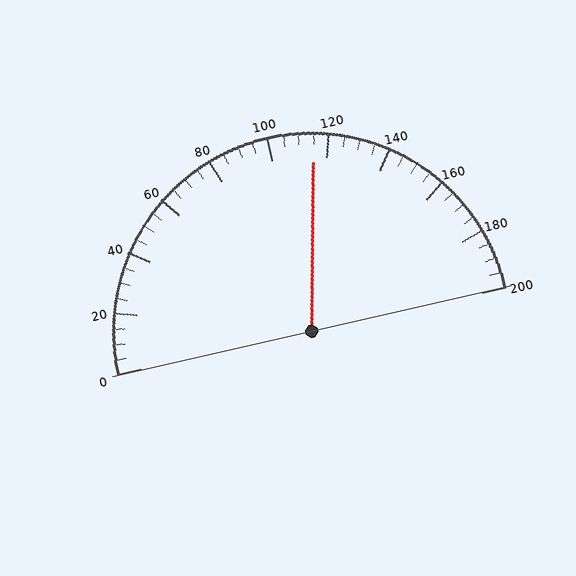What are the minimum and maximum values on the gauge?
The gauge ranges from 0 to 200.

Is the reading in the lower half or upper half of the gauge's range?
The reading is in the upper half of the range (0 to 200).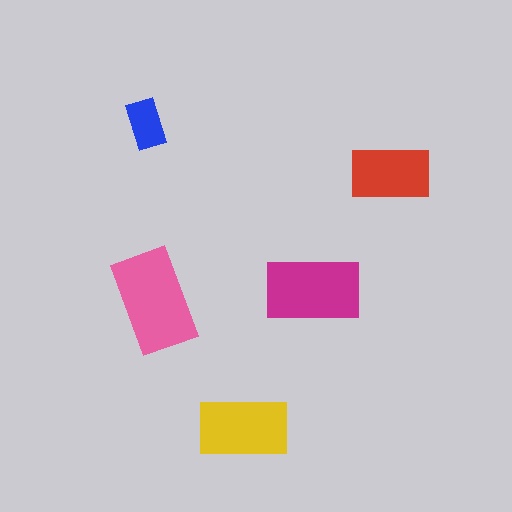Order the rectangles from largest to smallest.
the pink one, the magenta one, the yellow one, the red one, the blue one.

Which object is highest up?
The blue rectangle is topmost.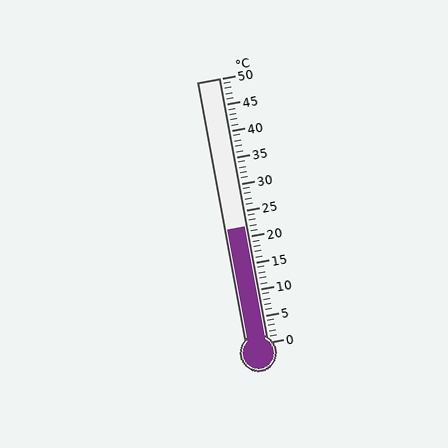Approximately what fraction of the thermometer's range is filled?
The thermometer is filled to approximately 45% of its range.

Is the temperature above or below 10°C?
The temperature is above 10°C.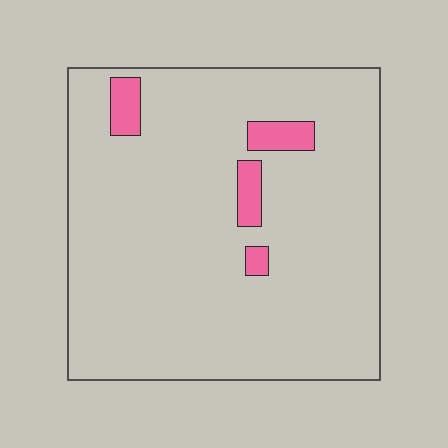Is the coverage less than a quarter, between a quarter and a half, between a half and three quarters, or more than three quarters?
Less than a quarter.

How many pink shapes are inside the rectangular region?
4.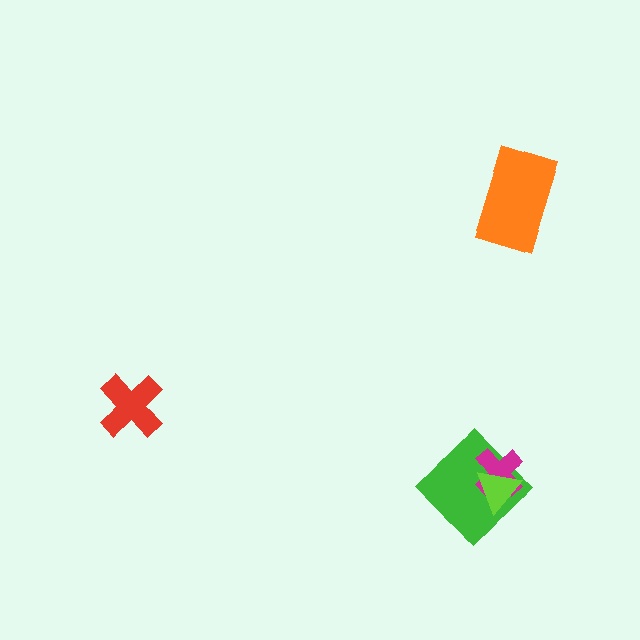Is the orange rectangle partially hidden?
No, no other shape covers it.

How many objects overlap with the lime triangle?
2 objects overlap with the lime triangle.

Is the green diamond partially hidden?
Yes, it is partially covered by another shape.